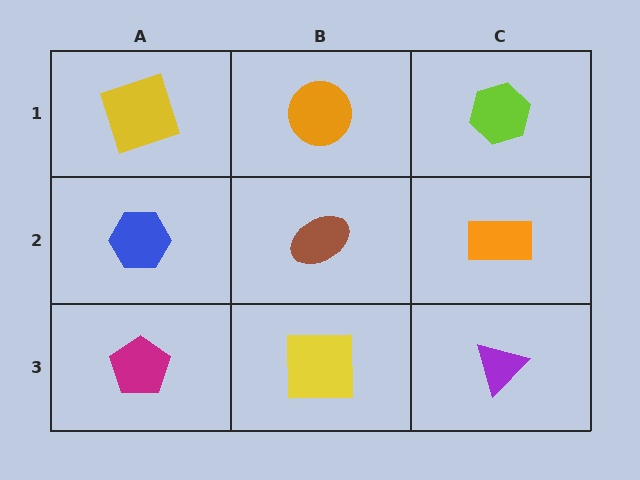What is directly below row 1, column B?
A brown ellipse.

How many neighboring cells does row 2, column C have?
3.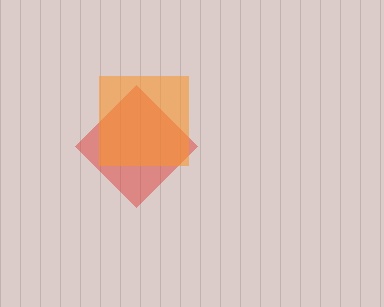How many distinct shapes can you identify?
There are 2 distinct shapes: a red diamond, an orange square.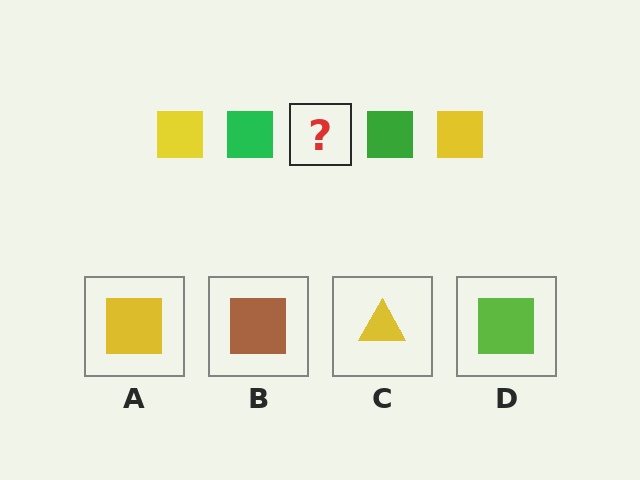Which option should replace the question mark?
Option A.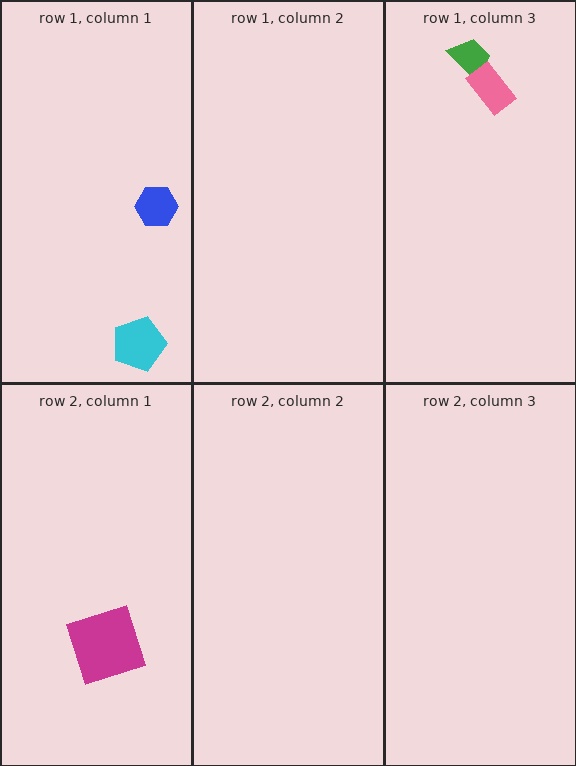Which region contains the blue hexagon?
The row 1, column 1 region.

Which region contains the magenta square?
The row 2, column 1 region.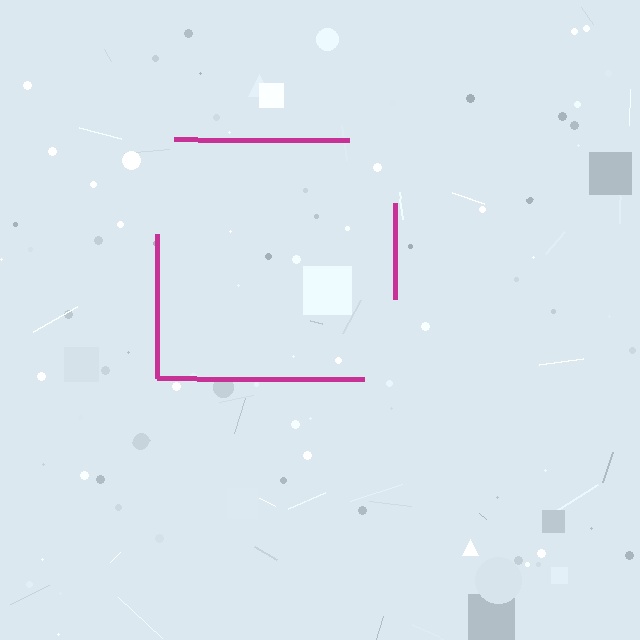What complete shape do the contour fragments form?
The contour fragments form a square.